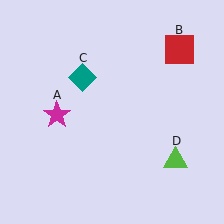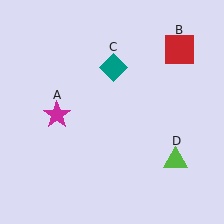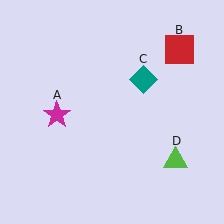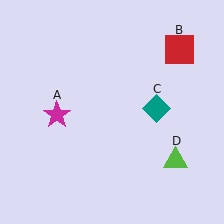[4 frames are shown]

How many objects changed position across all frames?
1 object changed position: teal diamond (object C).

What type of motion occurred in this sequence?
The teal diamond (object C) rotated clockwise around the center of the scene.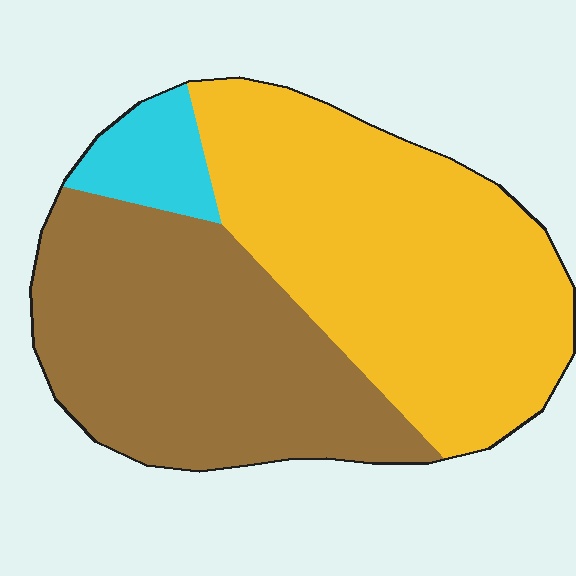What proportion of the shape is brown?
Brown takes up about two fifths (2/5) of the shape.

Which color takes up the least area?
Cyan, at roughly 5%.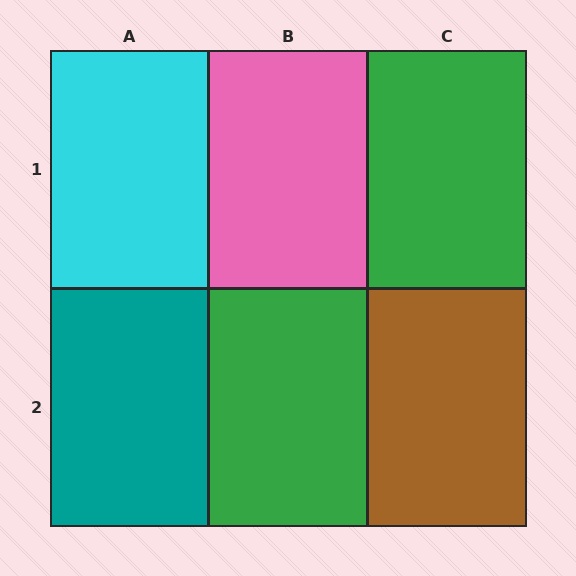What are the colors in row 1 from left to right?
Cyan, pink, green.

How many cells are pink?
1 cell is pink.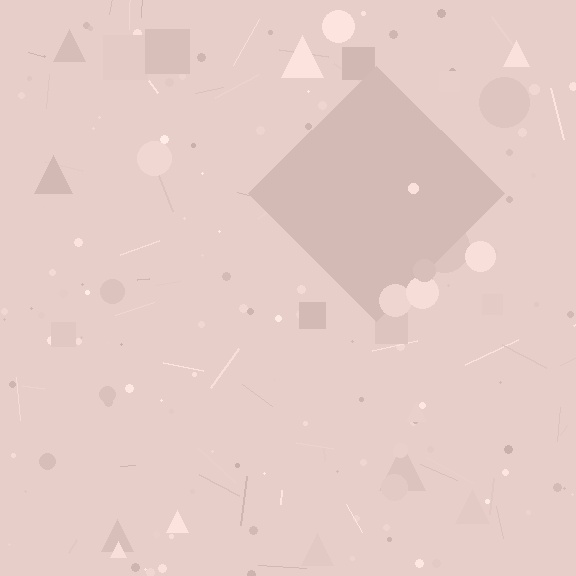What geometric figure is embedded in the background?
A diamond is embedded in the background.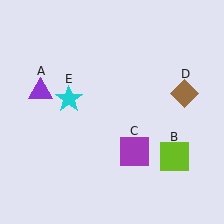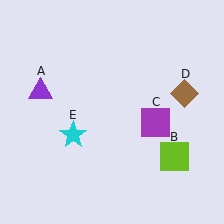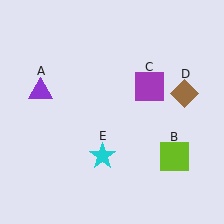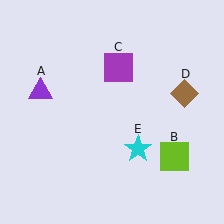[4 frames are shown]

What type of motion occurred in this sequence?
The purple square (object C), cyan star (object E) rotated counterclockwise around the center of the scene.